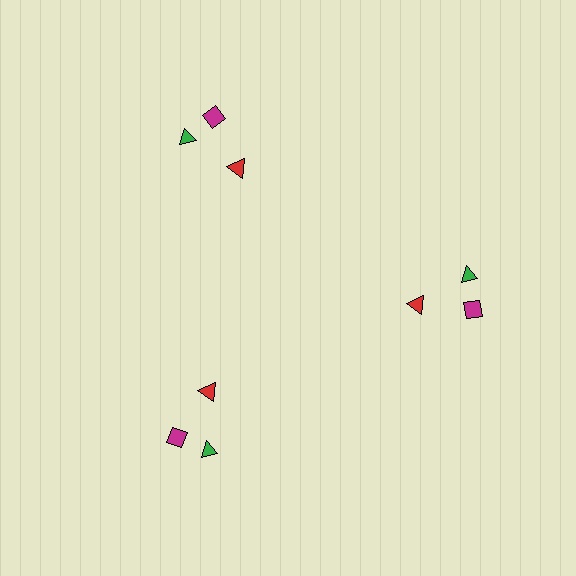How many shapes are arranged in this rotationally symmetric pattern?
There are 9 shapes, arranged in 3 groups of 3.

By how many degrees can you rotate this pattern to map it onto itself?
The pattern maps onto itself every 120 degrees of rotation.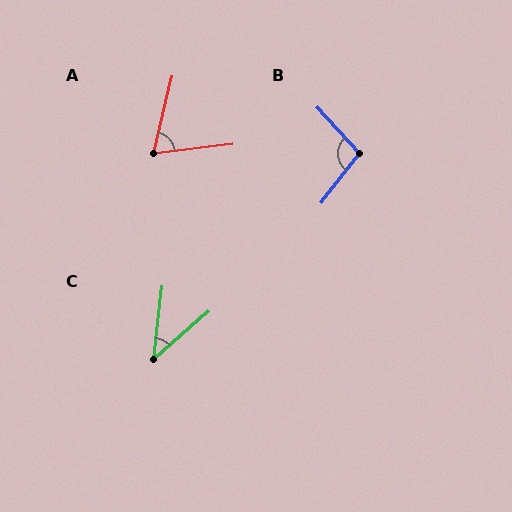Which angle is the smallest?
C, at approximately 42 degrees.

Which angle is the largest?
B, at approximately 100 degrees.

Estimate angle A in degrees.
Approximately 70 degrees.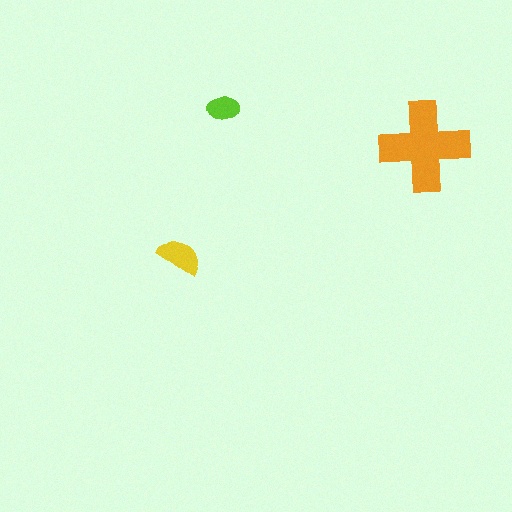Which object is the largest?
The orange cross.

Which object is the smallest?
The lime ellipse.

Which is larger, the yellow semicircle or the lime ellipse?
The yellow semicircle.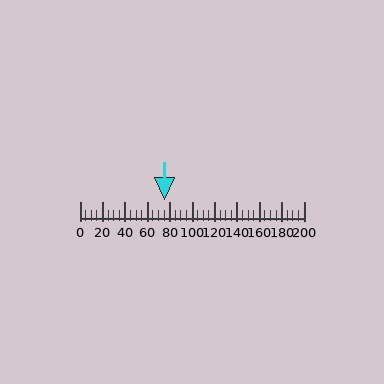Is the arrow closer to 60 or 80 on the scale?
The arrow is closer to 80.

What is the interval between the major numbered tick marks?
The major tick marks are spaced 20 units apart.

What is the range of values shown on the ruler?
The ruler shows values from 0 to 200.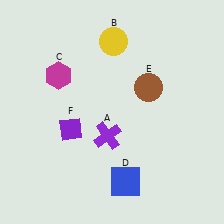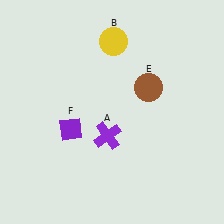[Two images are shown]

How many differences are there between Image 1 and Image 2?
There are 2 differences between the two images.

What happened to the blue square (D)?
The blue square (D) was removed in Image 2. It was in the bottom-right area of Image 1.